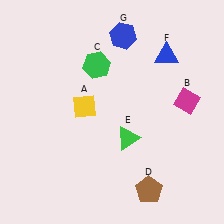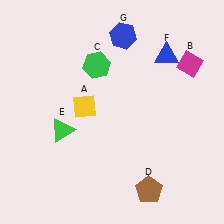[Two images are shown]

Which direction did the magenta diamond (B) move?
The magenta diamond (B) moved up.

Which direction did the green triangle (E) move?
The green triangle (E) moved left.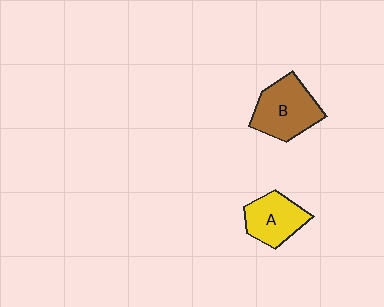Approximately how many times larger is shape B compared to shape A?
Approximately 1.3 times.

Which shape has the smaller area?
Shape A (yellow).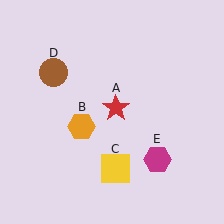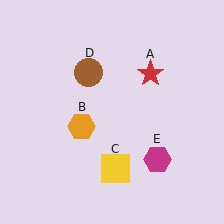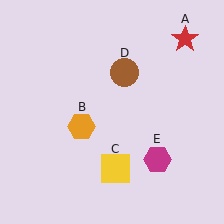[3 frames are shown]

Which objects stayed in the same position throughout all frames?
Orange hexagon (object B) and yellow square (object C) and magenta hexagon (object E) remained stationary.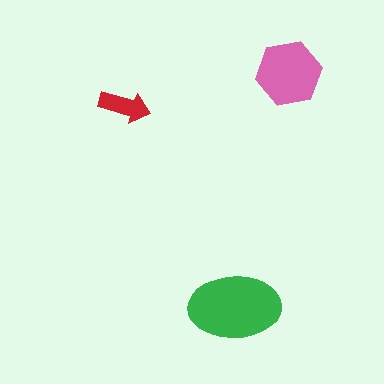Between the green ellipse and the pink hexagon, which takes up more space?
The green ellipse.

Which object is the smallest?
The red arrow.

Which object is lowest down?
The green ellipse is bottommost.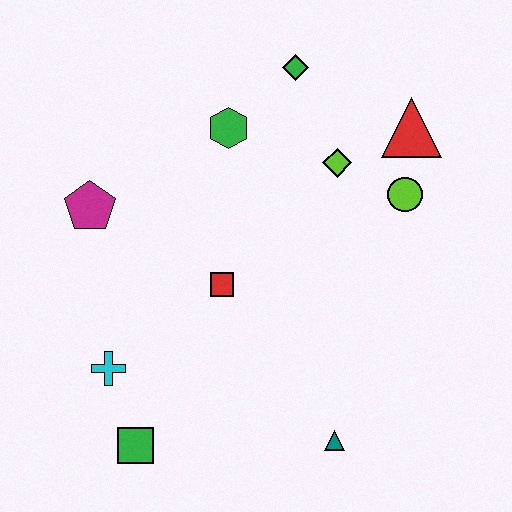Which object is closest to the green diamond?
The green hexagon is closest to the green diamond.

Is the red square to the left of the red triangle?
Yes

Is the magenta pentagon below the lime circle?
Yes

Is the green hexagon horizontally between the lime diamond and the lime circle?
No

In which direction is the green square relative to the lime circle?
The green square is to the left of the lime circle.